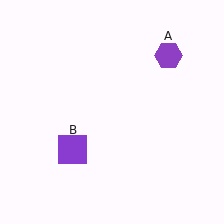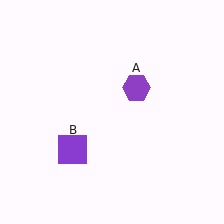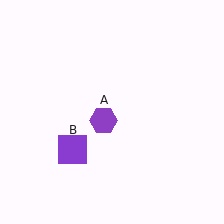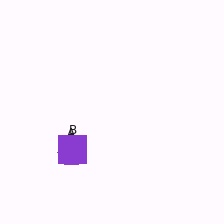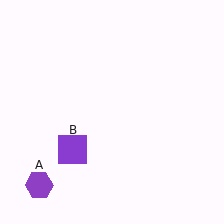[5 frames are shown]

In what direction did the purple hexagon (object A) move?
The purple hexagon (object A) moved down and to the left.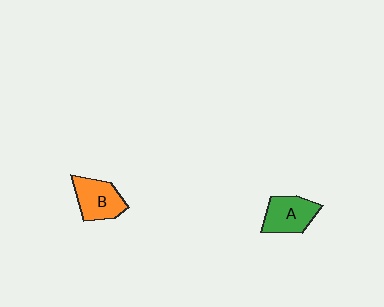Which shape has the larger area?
Shape B (orange).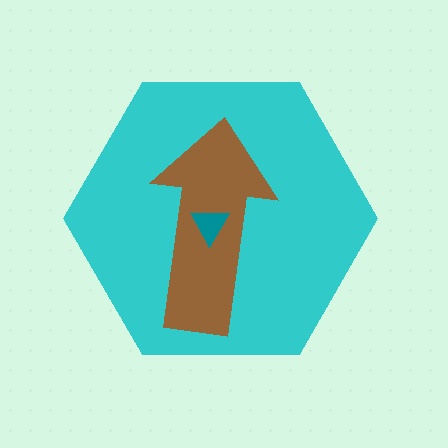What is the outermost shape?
The cyan hexagon.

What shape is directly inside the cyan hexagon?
The brown arrow.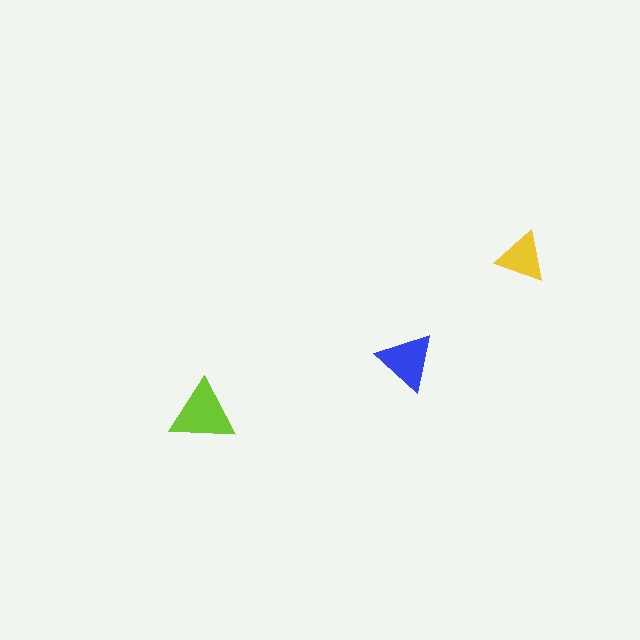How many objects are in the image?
There are 3 objects in the image.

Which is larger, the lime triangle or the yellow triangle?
The lime one.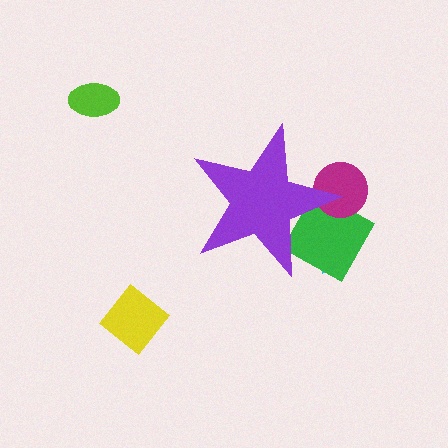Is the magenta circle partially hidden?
Yes, the magenta circle is partially hidden behind the purple star.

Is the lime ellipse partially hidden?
No, the lime ellipse is fully visible.